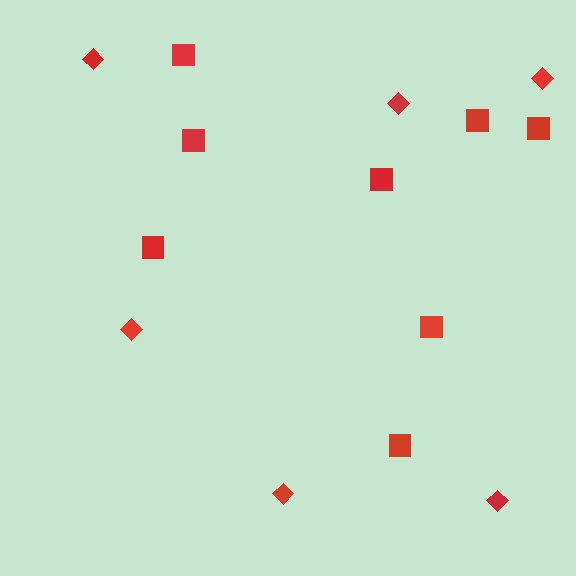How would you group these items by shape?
There are 2 groups: one group of diamonds (6) and one group of squares (8).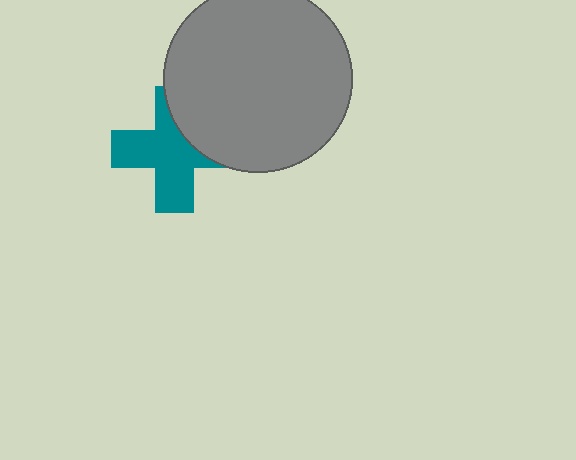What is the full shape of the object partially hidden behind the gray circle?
The partially hidden object is a teal cross.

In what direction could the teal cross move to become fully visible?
The teal cross could move toward the lower-left. That would shift it out from behind the gray circle entirely.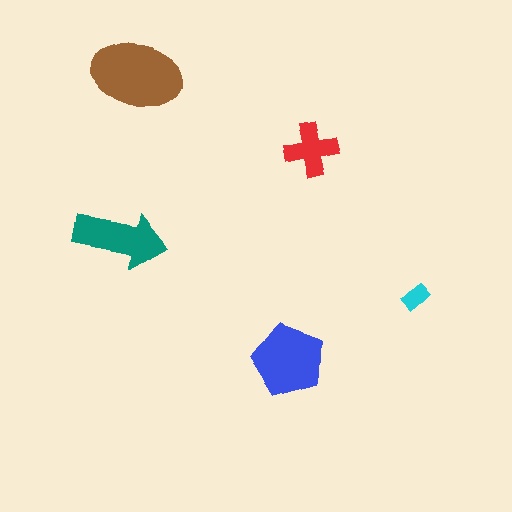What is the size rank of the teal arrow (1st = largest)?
3rd.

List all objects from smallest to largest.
The cyan rectangle, the red cross, the teal arrow, the blue pentagon, the brown ellipse.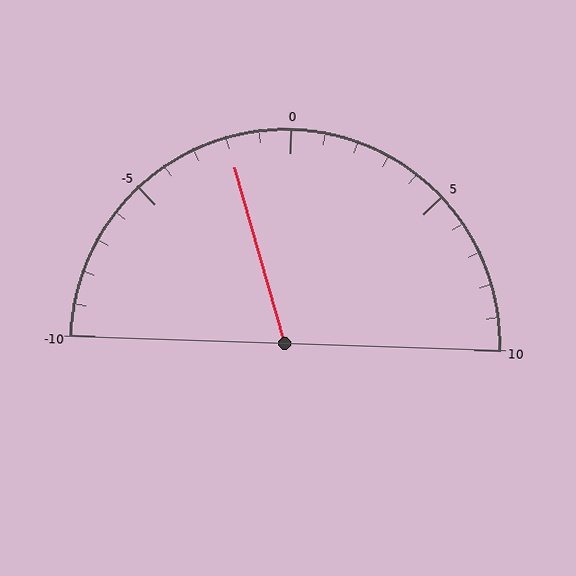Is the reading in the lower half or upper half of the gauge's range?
The reading is in the lower half of the range (-10 to 10).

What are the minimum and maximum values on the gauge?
The gauge ranges from -10 to 10.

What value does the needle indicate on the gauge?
The needle indicates approximately -2.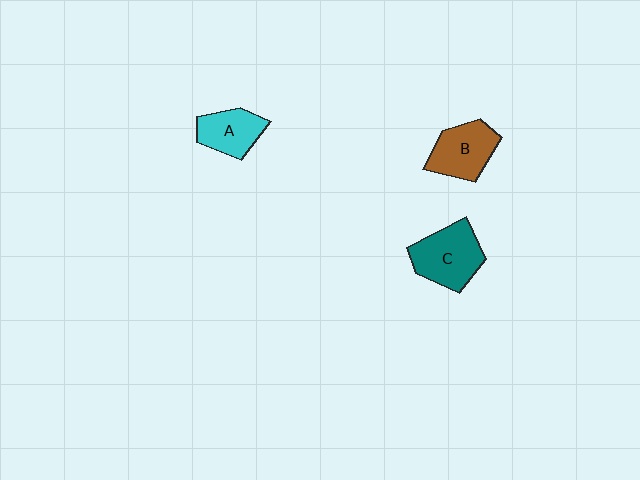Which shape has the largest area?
Shape C (teal).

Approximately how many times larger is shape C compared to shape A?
Approximately 1.4 times.